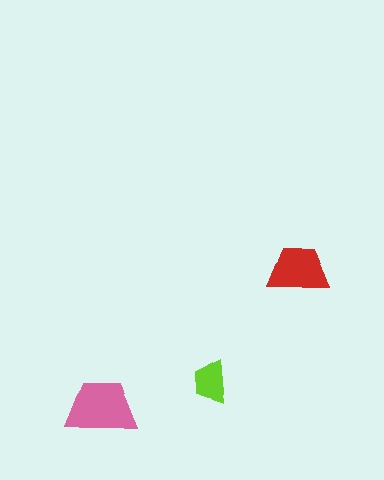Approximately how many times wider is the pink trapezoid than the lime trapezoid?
About 1.5 times wider.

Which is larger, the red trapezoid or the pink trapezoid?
The pink one.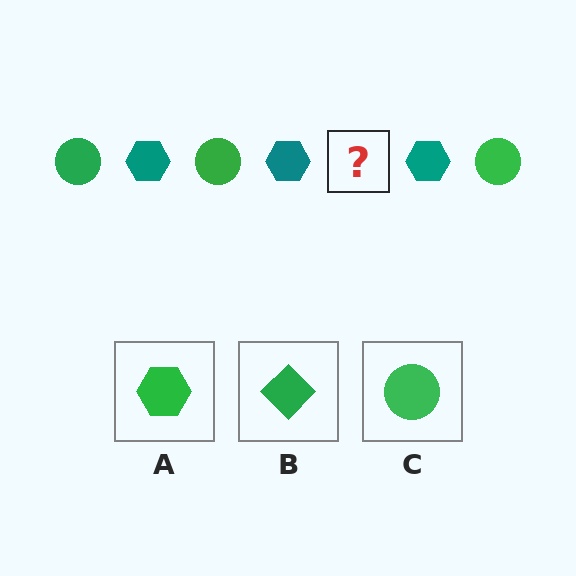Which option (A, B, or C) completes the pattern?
C.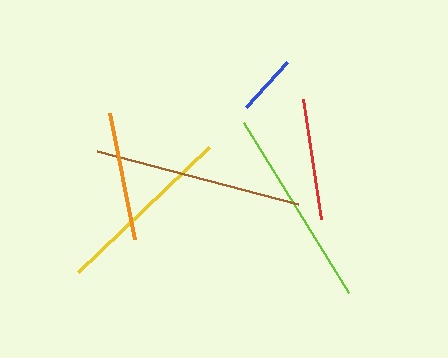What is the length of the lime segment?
The lime segment is approximately 200 pixels long.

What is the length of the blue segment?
The blue segment is approximately 61 pixels long.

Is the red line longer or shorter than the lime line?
The lime line is longer than the red line.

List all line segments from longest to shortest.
From longest to shortest: brown, lime, yellow, orange, red, blue.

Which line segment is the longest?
The brown line is the longest at approximately 208 pixels.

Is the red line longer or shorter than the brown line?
The brown line is longer than the red line.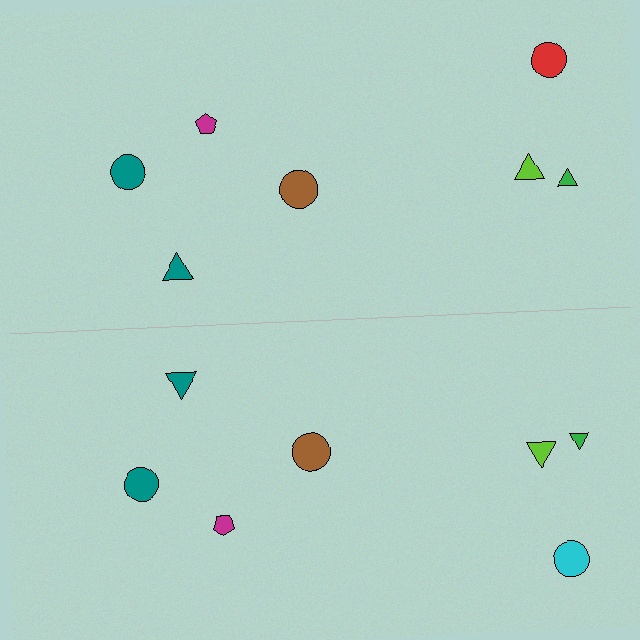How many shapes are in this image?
There are 14 shapes in this image.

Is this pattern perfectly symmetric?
No, the pattern is not perfectly symmetric. The cyan circle on the bottom side breaks the symmetry — its mirror counterpart is red.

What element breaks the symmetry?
The cyan circle on the bottom side breaks the symmetry — its mirror counterpart is red.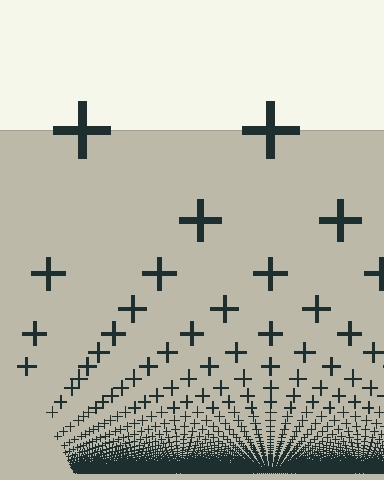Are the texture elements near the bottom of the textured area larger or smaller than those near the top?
Smaller. The gradient is inverted — elements near the bottom are smaller and denser.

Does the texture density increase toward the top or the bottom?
Density increases toward the bottom.